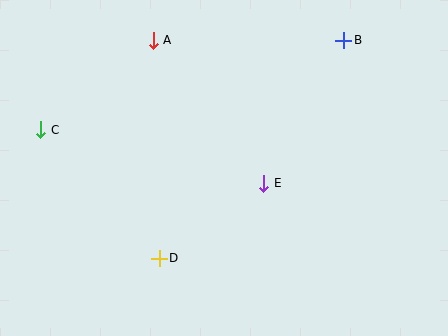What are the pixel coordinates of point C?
Point C is at (41, 130).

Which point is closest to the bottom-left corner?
Point D is closest to the bottom-left corner.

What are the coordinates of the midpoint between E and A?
The midpoint between E and A is at (209, 112).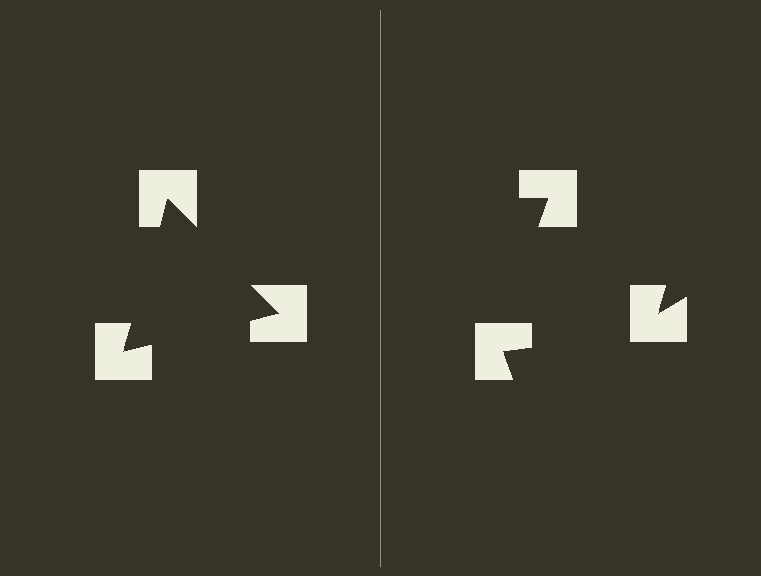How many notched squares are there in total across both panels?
6 — 3 on each side.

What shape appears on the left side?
An illusory triangle.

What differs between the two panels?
The notched squares are positioned identically on both sides; only the wedge orientations differ. On the left they align to a triangle; on the right they are misaligned.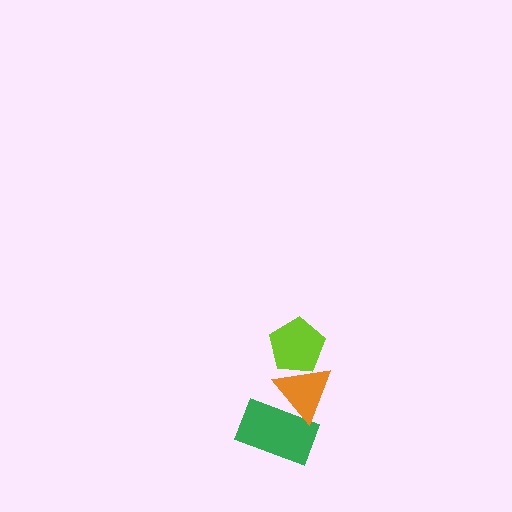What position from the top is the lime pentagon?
The lime pentagon is 1st from the top.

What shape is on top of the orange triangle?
The lime pentagon is on top of the orange triangle.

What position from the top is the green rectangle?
The green rectangle is 3rd from the top.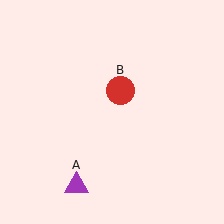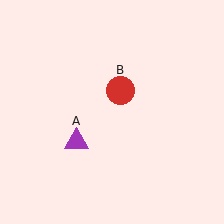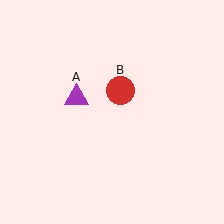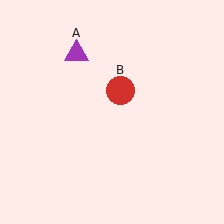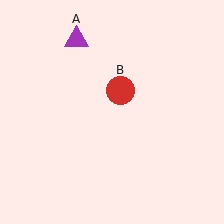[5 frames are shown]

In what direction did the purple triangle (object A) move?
The purple triangle (object A) moved up.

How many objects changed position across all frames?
1 object changed position: purple triangle (object A).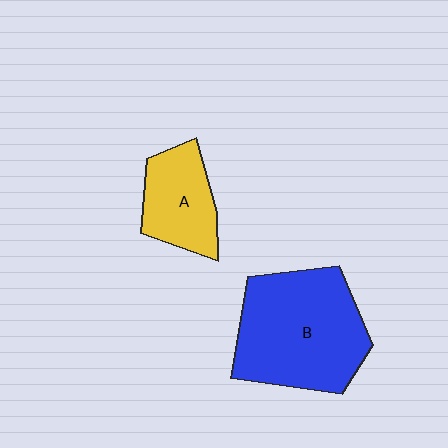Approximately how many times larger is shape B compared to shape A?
Approximately 2.0 times.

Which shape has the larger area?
Shape B (blue).